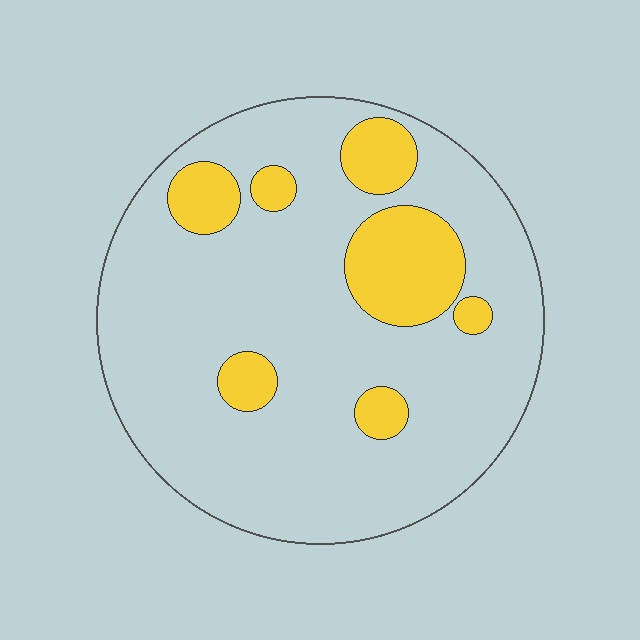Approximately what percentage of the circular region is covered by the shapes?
Approximately 20%.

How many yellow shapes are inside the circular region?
7.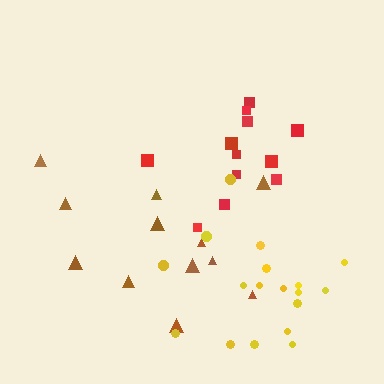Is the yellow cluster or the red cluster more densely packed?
Yellow.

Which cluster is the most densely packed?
Yellow.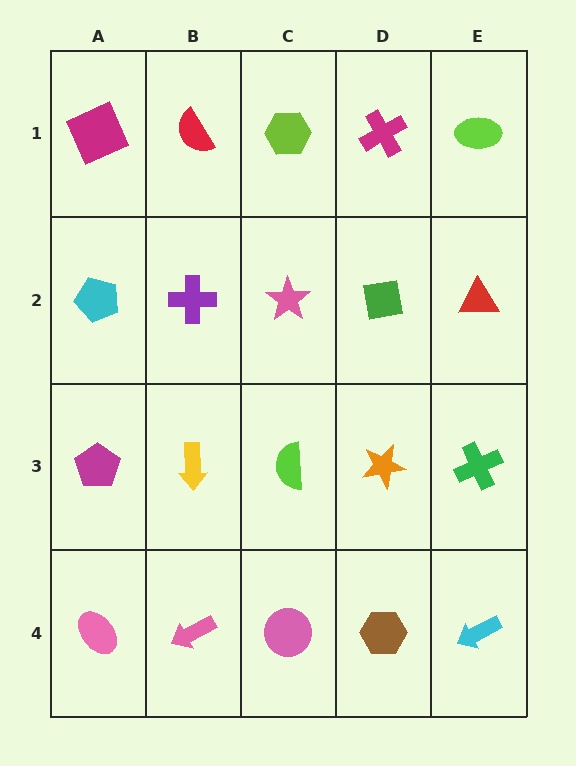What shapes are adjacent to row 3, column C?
A pink star (row 2, column C), a pink circle (row 4, column C), a yellow arrow (row 3, column B), an orange star (row 3, column D).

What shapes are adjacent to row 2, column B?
A red semicircle (row 1, column B), a yellow arrow (row 3, column B), a cyan pentagon (row 2, column A), a pink star (row 2, column C).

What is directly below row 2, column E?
A green cross.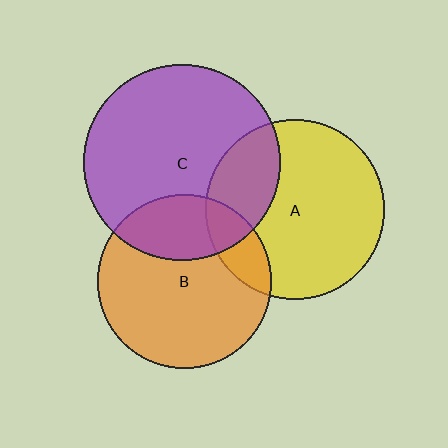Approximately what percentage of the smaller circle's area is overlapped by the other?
Approximately 15%.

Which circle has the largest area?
Circle C (purple).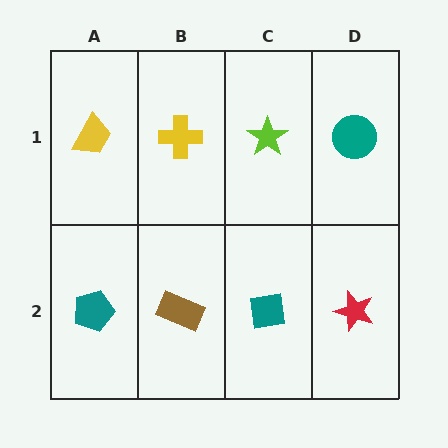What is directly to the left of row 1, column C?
A yellow cross.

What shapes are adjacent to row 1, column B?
A brown rectangle (row 2, column B), a yellow trapezoid (row 1, column A), a lime star (row 1, column C).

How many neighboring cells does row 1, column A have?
2.